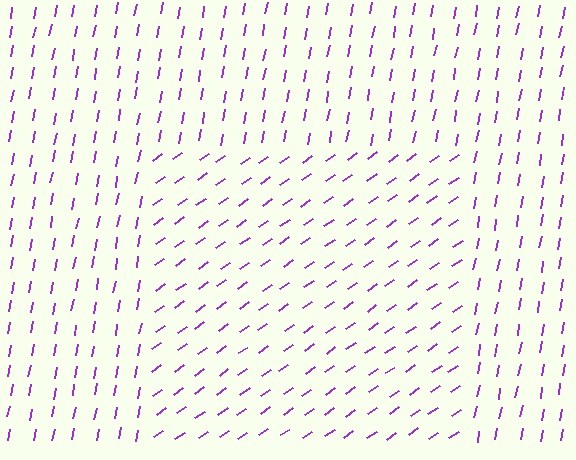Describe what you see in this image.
The image is filled with small purple line segments. A rectangle region in the image has lines oriented differently from the surrounding lines, creating a visible texture boundary.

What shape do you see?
I see a rectangle.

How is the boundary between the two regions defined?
The boundary is defined purely by a change in line orientation (approximately 45 degrees difference). All lines are the same color and thickness.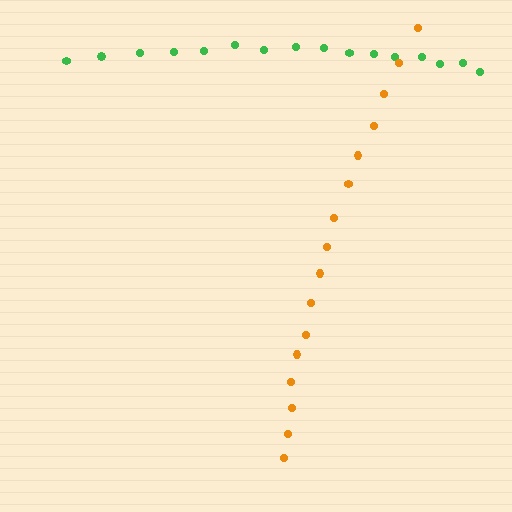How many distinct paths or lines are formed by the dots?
There are 2 distinct paths.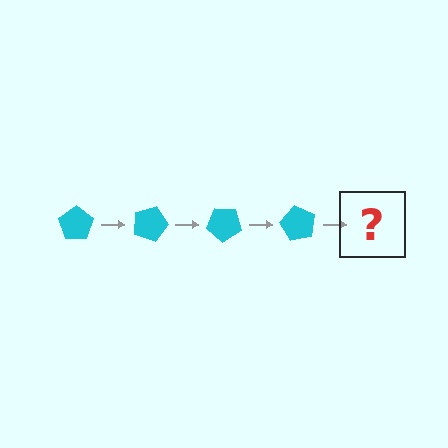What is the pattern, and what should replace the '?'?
The pattern is that the pentagon rotates 20 degrees each step. The '?' should be a cyan pentagon rotated 80 degrees.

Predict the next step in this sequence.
The next step is a cyan pentagon rotated 80 degrees.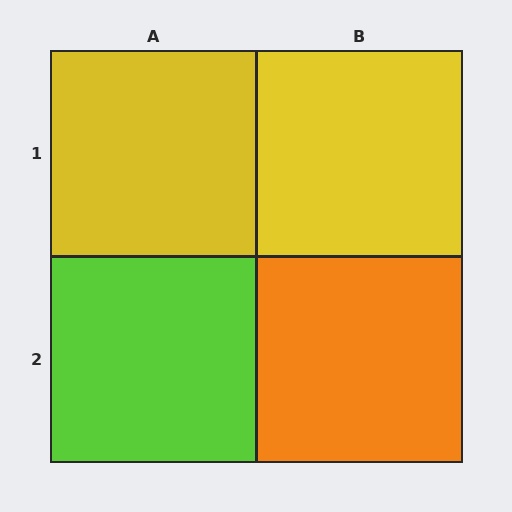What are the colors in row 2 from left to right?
Lime, orange.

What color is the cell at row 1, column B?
Yellow.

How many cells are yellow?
2 cells are yellow.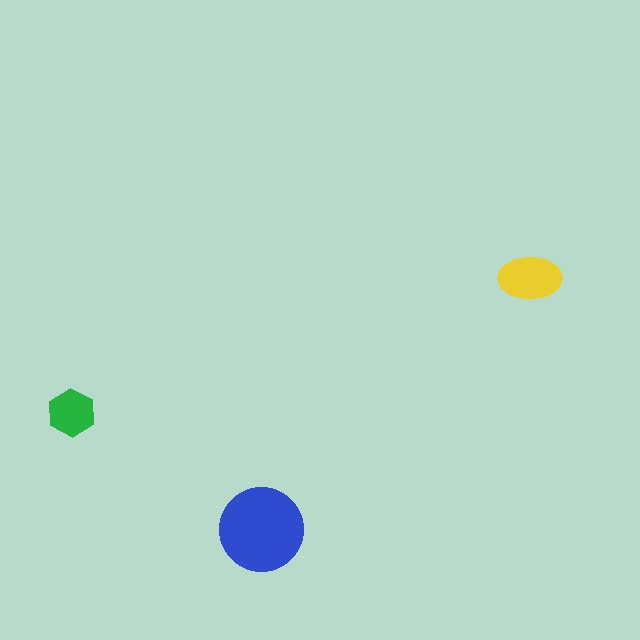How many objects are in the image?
There are 3 objects in the image.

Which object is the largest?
The blue circle.